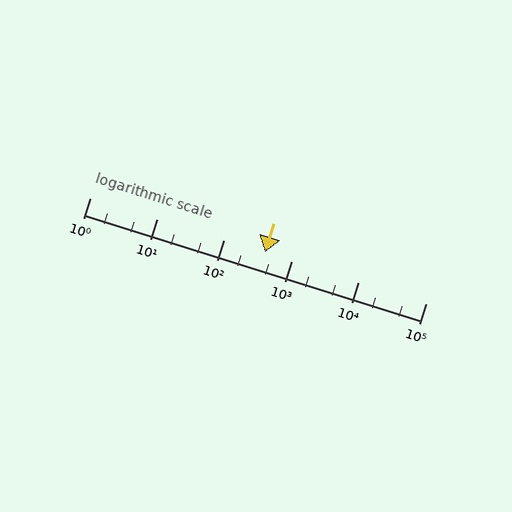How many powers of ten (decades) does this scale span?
The scale spans 5 decades, from 1 to 100000.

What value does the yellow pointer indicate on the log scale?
The pointer indicates approximately 400.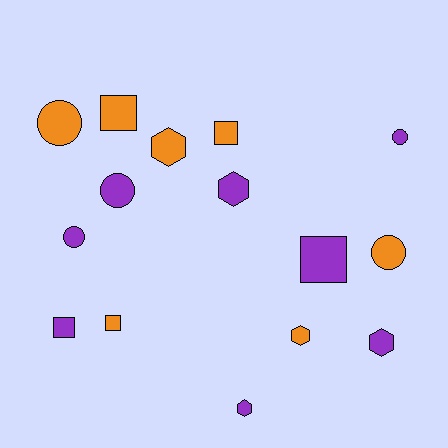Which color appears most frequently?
Purple, with 8 objects.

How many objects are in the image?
There are 15 objects.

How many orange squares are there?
There are 3 orange squares.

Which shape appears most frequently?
Circle, with 5 objects.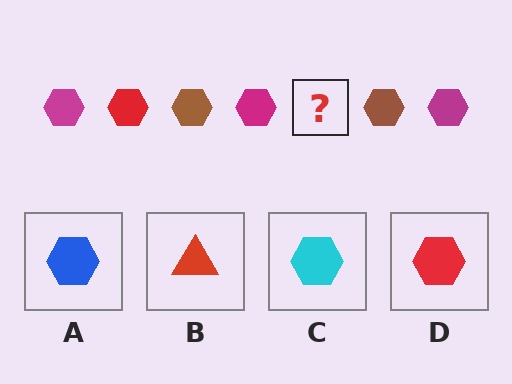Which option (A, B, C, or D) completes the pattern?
D.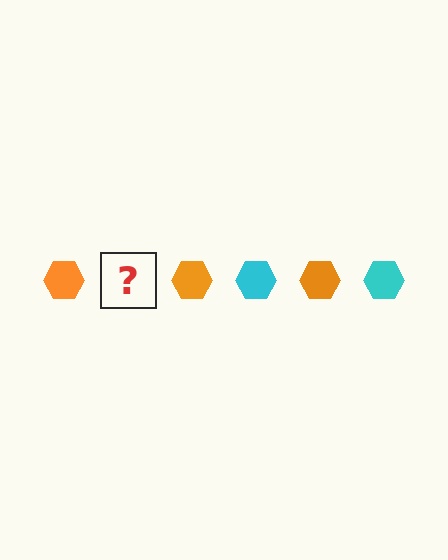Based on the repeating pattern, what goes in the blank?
The blank should be a cyan hexagon.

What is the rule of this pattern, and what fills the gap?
The rule is that the pattern cycles through orange, cyan hexagons. The gap should be filled with a cyan hexagon.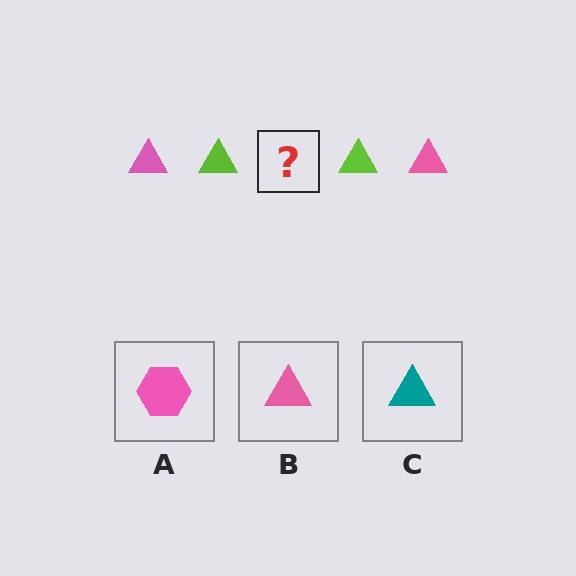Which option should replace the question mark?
Option B.